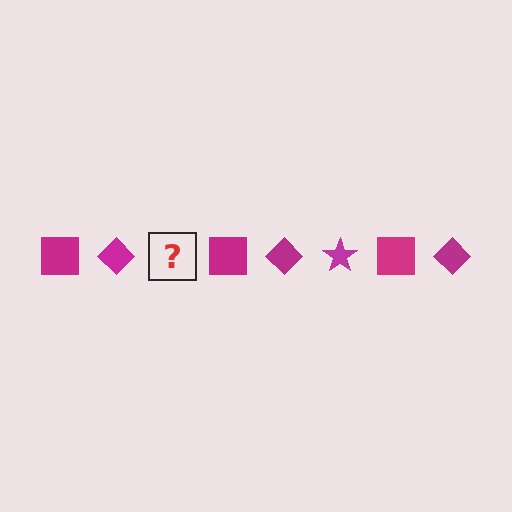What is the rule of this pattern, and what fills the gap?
The rule is that the pattern cycles through square, diamond, star shapes in magenta. The gap should be filled with a magenta star.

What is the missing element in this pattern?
The missing element is a magenta star.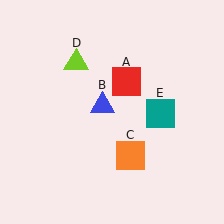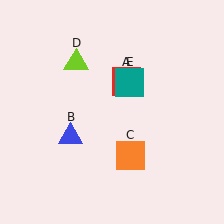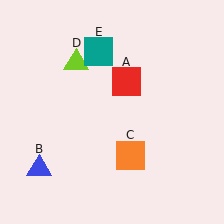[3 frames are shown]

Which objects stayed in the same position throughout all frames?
Red square (object A) and orange square (object C) and lime triangle (object D) remained stationary.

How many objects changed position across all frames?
2 objects changed position: blue triangle (object B), teal square (object E).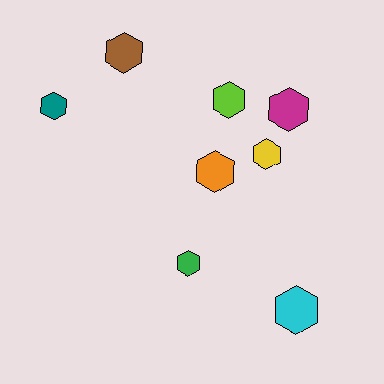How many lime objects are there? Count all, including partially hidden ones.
There is 1 lime object.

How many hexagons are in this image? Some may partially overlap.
There are 8 hexagons.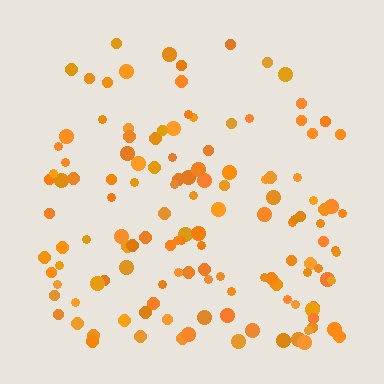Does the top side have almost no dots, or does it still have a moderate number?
Still a moderate number, just noticeably fewer than the bottom.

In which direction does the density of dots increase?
From top to bottom, with the bottom side densest.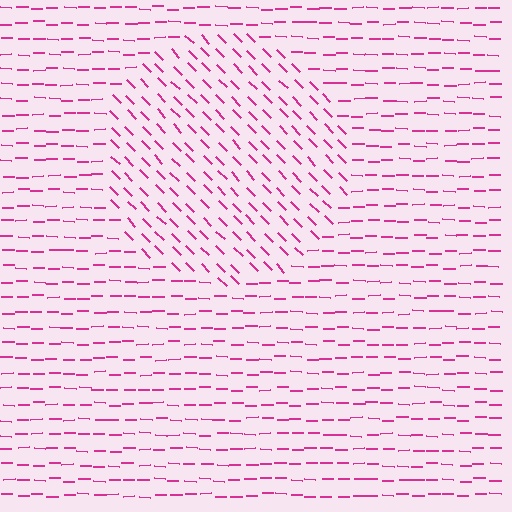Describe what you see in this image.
The image is filled with small magenta line segments. A circle region in the image has lines oriented differently from the surrounding lines, creating a visible texture boundary.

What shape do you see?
I see a circle.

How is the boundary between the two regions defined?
The boundary is defined purely by a change in line orientation (approximately 45 degrees difference). All lines are the same color and thickness.